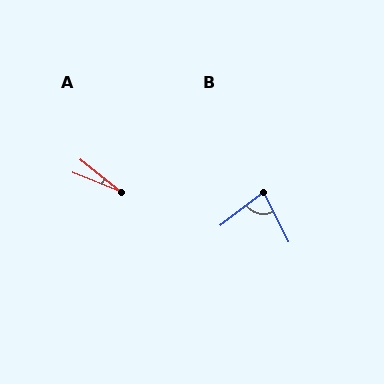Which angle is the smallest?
A, at approximately 17 degrees.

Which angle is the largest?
B, at approximately 79 degrees.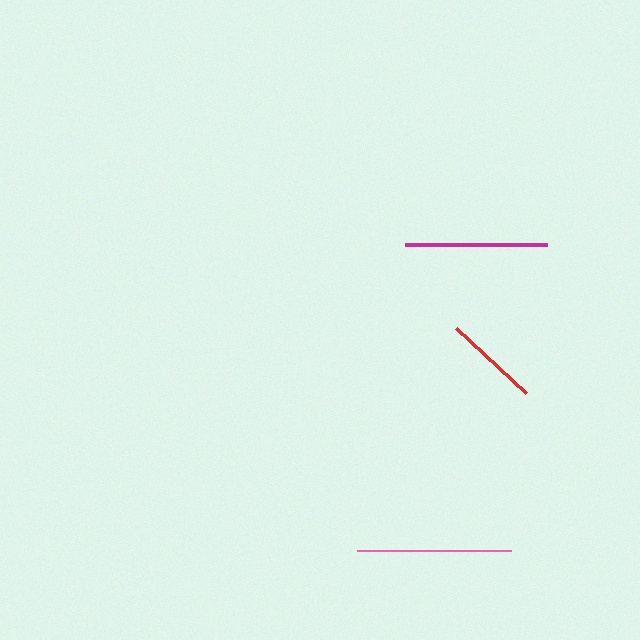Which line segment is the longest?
The pink line is the longest at approximately 155 pixels.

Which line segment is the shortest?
The red line is the shortest at approximately 95 pixels.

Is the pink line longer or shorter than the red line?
The pink line is longer than the red line.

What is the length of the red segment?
The red segment is approximately 95 pixels long.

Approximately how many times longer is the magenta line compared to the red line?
The magenta line is approximately 1.5 times the length of the red line.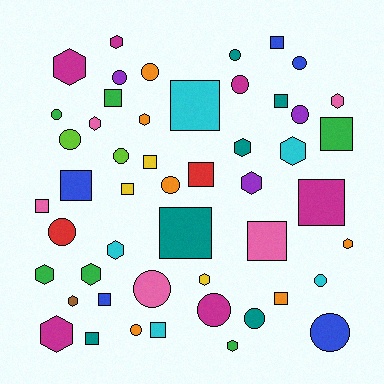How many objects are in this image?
There are 50 objects.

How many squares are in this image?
There are 17 squares.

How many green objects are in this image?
There are 6 green objects.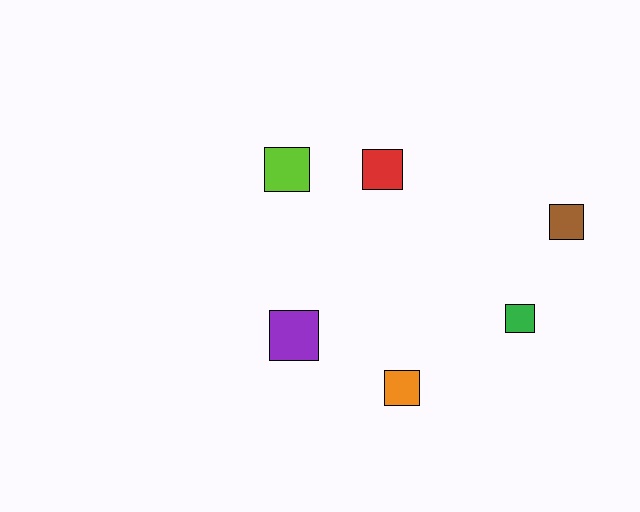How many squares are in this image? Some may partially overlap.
There are 6 squares.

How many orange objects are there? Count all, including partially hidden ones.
There is 1 orange object.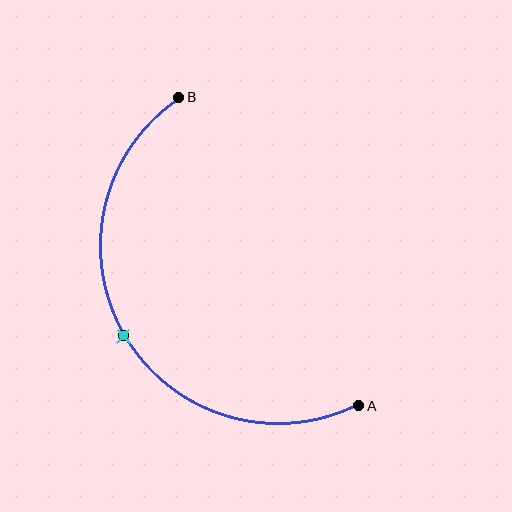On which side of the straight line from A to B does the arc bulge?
The arc bulges to the left of the straight line connecting A and B.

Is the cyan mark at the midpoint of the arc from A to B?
Yes. The cyan mark lies on the arc at equal arc-length from both A and B — it is the arc midpoint.